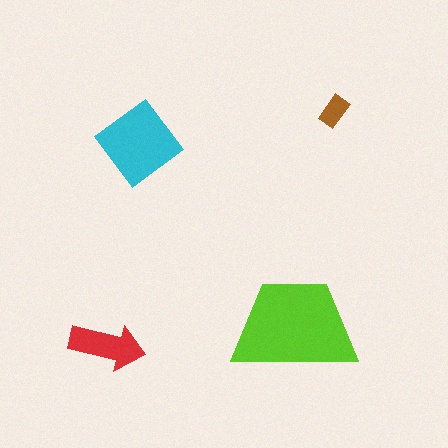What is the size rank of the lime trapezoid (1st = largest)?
1st.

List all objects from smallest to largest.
The brown rectangle, the red arrow, the cyan diamond, the lime trapezoid.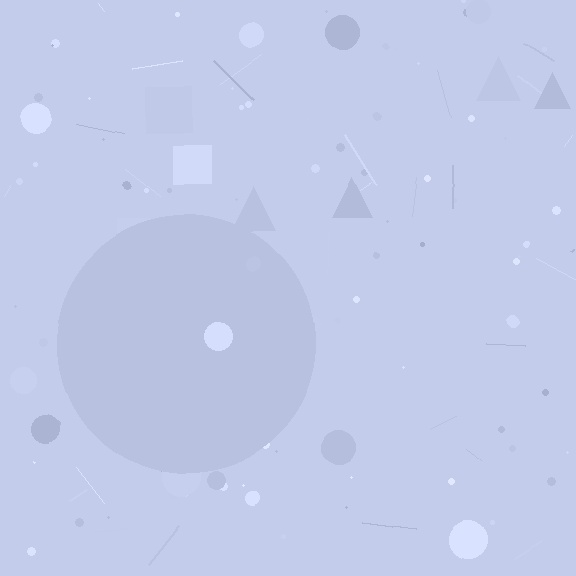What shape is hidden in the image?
A circle is hidden in the image.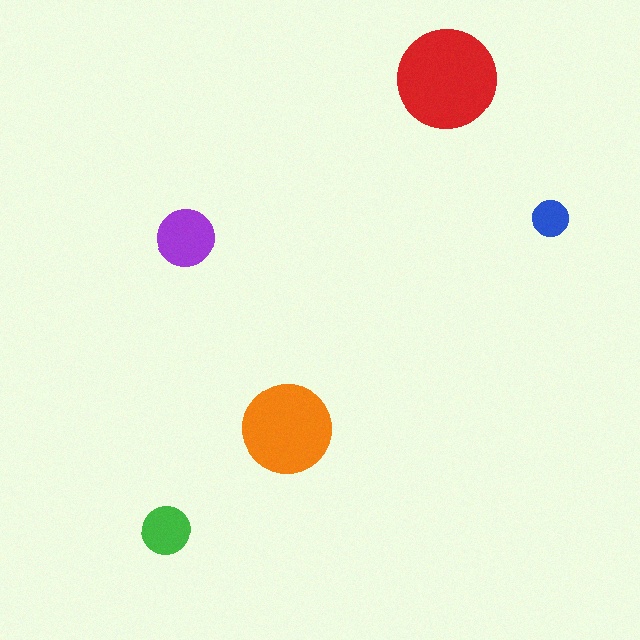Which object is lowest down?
The green circle is bottommost.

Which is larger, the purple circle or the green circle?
The purple one.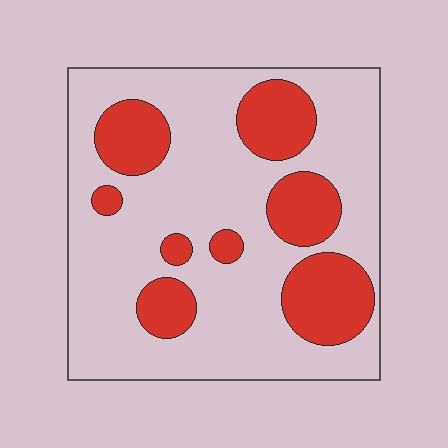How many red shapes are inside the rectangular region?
8.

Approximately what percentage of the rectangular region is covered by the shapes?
Approximately 25%.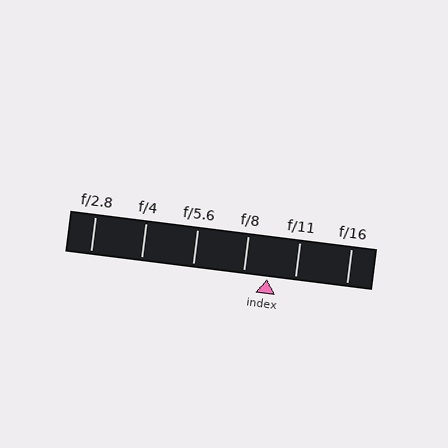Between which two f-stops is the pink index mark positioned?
The index mark is between f/8 and f/11.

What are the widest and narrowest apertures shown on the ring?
The widest aperture shown is f/2.8 and the narrowest is f/16.